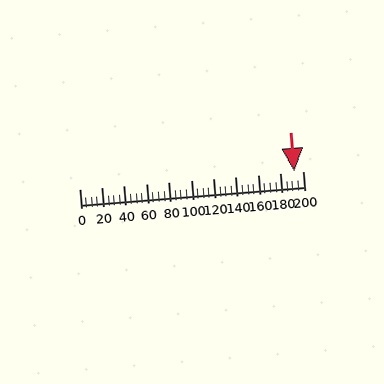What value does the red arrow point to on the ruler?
The red arrow points to approximately 193.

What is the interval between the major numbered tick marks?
The major tick marks are spaced 20 units apart.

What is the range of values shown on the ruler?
The ruler shows values from 0 to 200.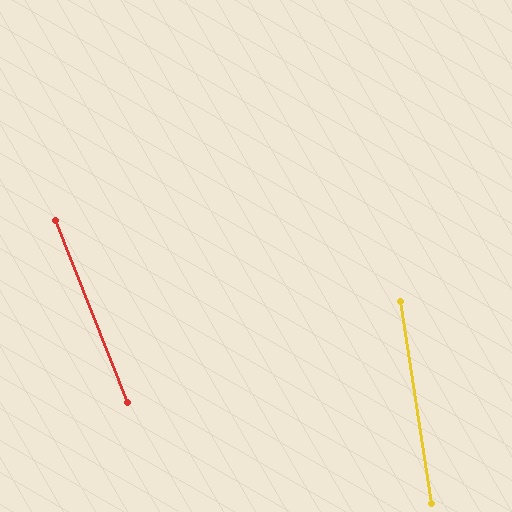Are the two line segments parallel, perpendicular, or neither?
Neither parallel nor perpendicular — they differ by about 13°.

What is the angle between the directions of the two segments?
Approximately 13 degrees.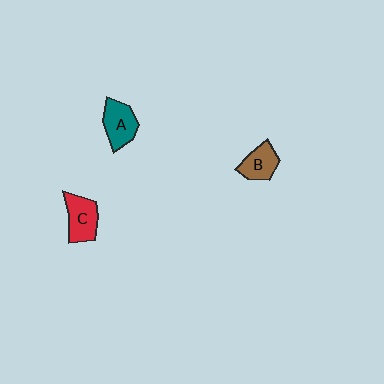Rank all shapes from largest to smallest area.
From largest to smallest: C (red), A (teal), B (brown).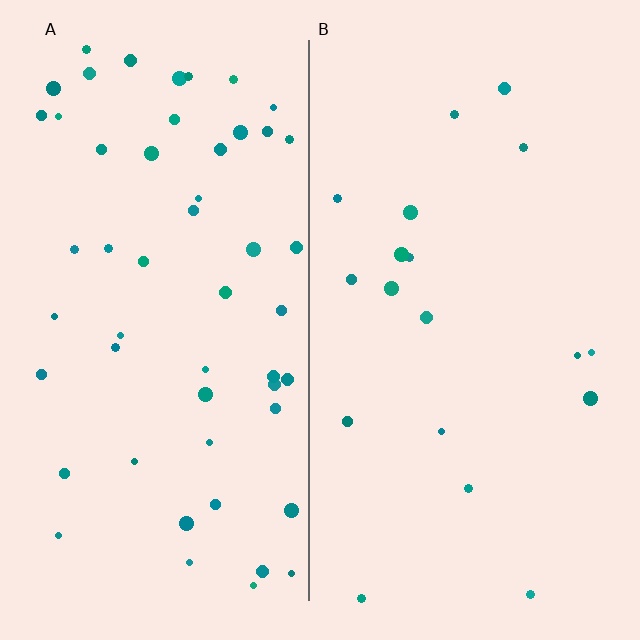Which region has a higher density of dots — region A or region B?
A (the left).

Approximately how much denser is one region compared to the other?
Approximately 2.8× — region A over region B.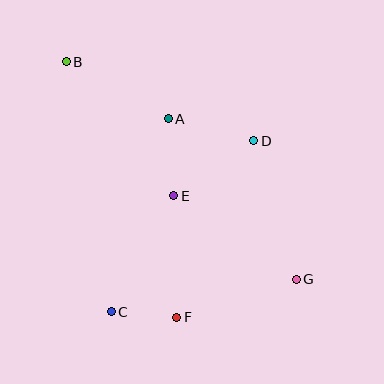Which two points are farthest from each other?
Points B and G are farthest from each other.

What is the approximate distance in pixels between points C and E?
The distance between C and E is approximately 132 pixels.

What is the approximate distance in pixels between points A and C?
The distance between A and C is approximately 201 pixels.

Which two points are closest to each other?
Points C and F are closest to each other.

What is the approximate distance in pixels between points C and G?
The distance between C and G is approximately 187 pixels.